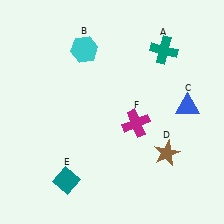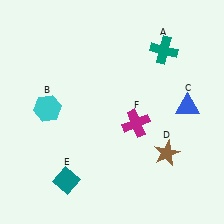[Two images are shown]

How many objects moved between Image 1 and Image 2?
1 object moved between the two images.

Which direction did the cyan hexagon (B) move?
The cyan hexagon (B) moved down.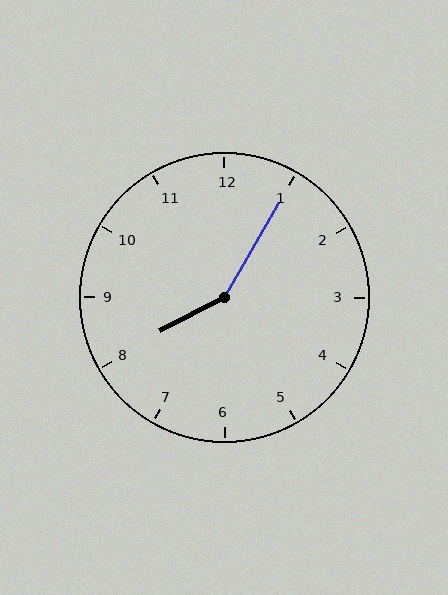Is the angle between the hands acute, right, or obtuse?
It is obtuse.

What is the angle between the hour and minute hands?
Approximately 148 degrees.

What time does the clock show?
8:05.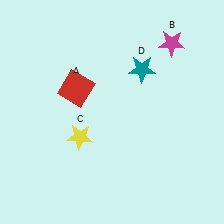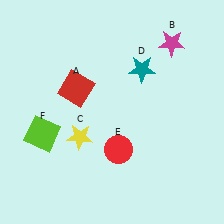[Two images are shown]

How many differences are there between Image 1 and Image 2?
There are 2 differences between the two images.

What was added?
A red circle (E), a lime square (F) were added in Image 2.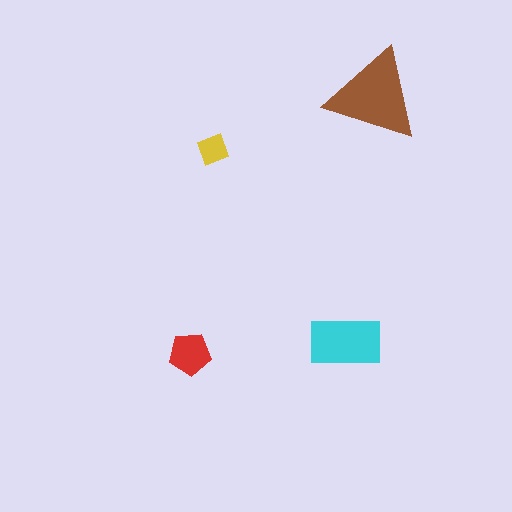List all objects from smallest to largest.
The yellow diamond, the red pentagon, the cyan rectangle, the brown triangle.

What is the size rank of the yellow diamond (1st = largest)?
4th.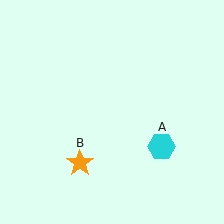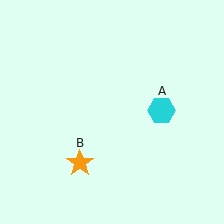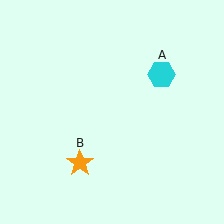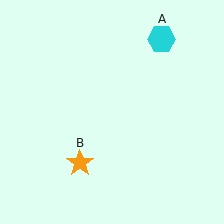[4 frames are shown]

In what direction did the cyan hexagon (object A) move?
The cyan hexagon (object A) moved up.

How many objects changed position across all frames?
1 object changed position: cyan hexagon (object A).